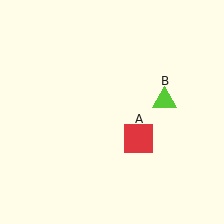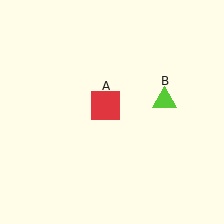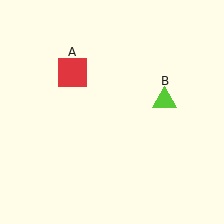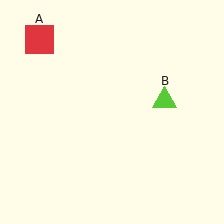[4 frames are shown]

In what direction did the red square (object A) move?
The red square (object A) moved up and to the left.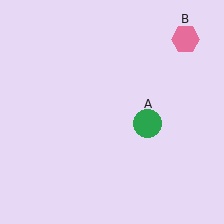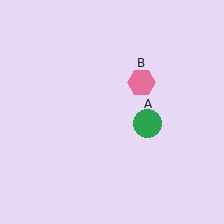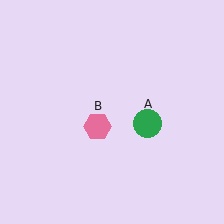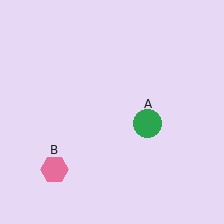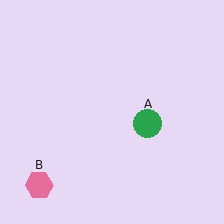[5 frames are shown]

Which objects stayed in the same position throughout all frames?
Green circle (object A) remained stationary.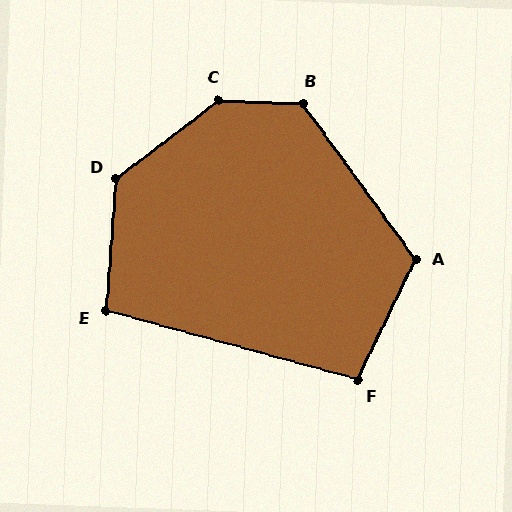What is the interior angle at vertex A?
Approximately 118 degrees (obtuse).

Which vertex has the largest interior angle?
C, at approximately 141 degrees.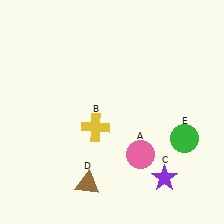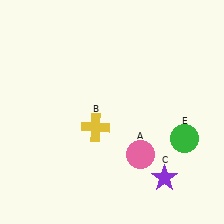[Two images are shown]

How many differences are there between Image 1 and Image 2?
There is 1 difference between the two images.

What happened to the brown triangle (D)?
The brown triangle (D) was removed in Image 2. It was in the bottom-left area of Image 1.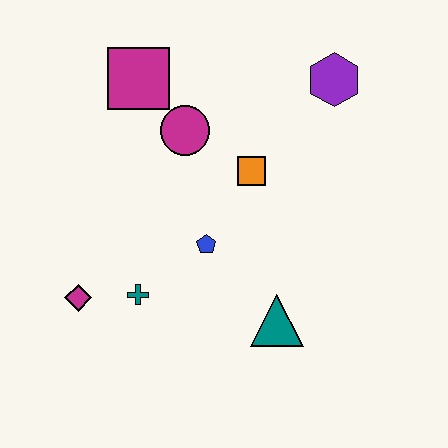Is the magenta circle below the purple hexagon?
Yes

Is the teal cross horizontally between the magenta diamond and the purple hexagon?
Yes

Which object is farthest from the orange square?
The magenta diamond is farthest from the orange square.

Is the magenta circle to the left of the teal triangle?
Yes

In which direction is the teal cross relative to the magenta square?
The teal cross is below the magenta square.